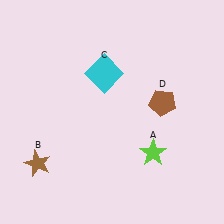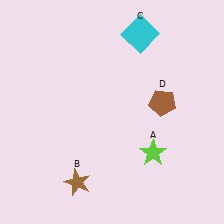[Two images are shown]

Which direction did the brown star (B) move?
The brown star (B) moved right.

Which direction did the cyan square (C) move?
The cyan square (C) moved up.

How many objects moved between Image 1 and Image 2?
2 objects moved between the two images.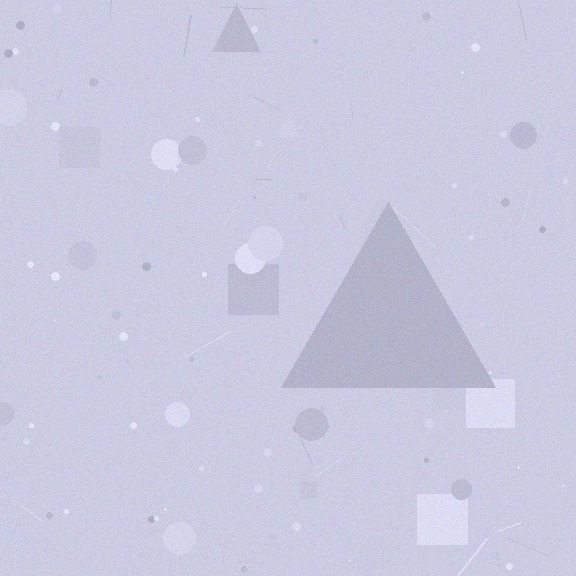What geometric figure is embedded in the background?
A triangle is embedded in the background.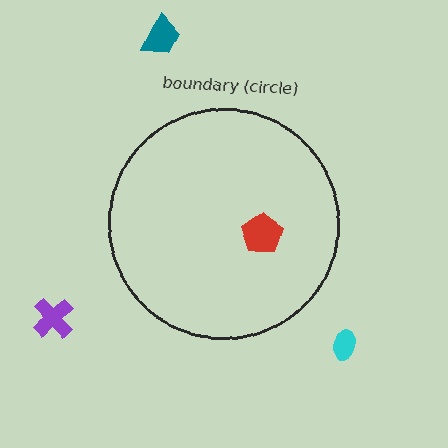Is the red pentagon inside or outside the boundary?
Inside.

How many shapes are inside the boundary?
1 inside, 3 outside.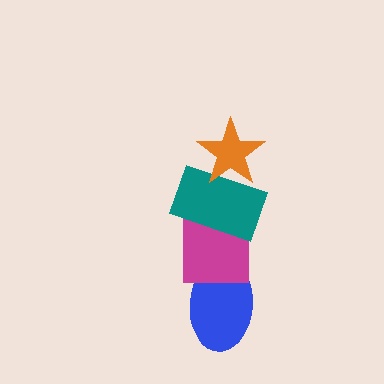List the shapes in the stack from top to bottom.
From top to bottom: the orange star, the teal rectangle, the magenta square, the blue ellipse.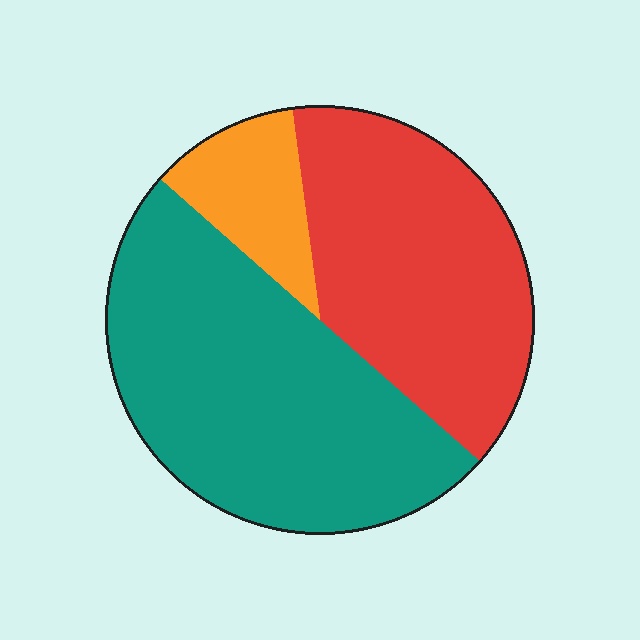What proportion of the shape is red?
Red takes up about three eighths (3/8) of the shape.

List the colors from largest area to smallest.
From largest to smallest: teal, red, orange.